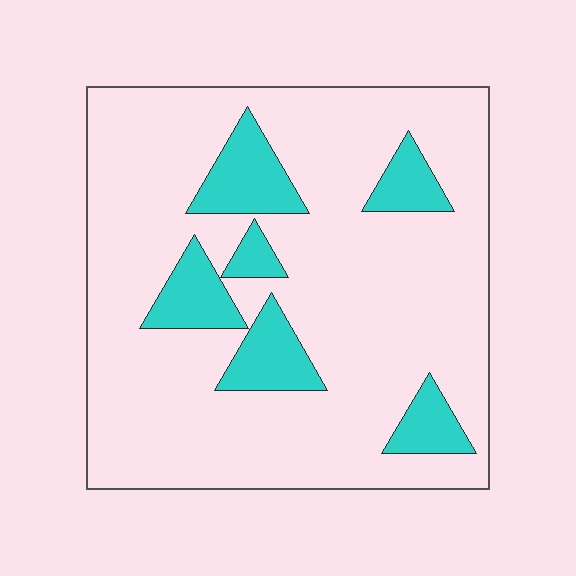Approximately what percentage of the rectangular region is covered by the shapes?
Approximately 15%.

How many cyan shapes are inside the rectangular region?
6.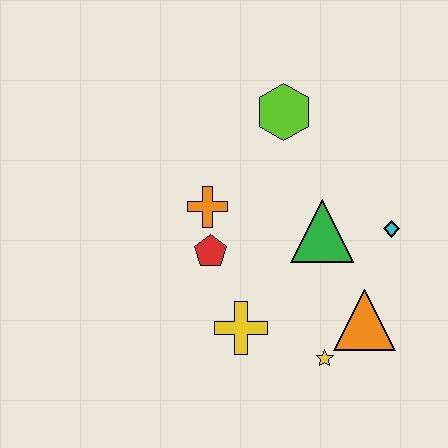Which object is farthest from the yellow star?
The lime hexagon is farthest from the yellow star.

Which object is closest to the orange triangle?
The yellow star is closest to the orange triangle.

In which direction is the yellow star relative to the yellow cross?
The yellow star is to the right of the yellow cross.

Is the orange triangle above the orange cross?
No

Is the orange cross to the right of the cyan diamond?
No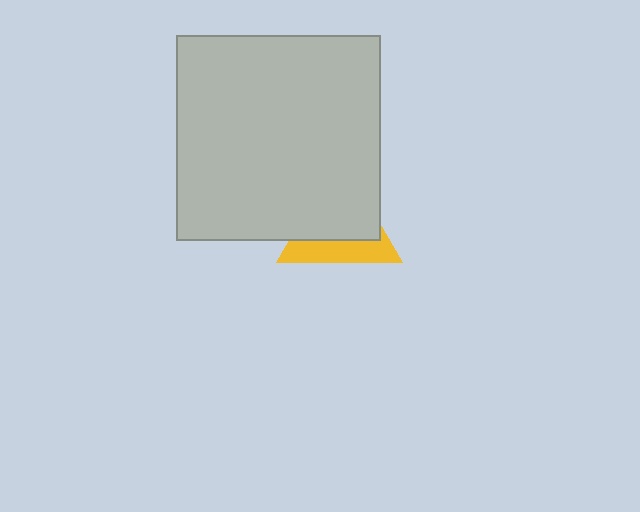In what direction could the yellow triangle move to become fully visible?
The yellow triangle could move down. That would shift it out from behind the light gray square entirely.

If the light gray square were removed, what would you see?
You would see the complete yellow triangle.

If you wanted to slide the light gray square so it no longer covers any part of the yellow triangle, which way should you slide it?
Slide it up — that is the most direct way to separate the two shapes.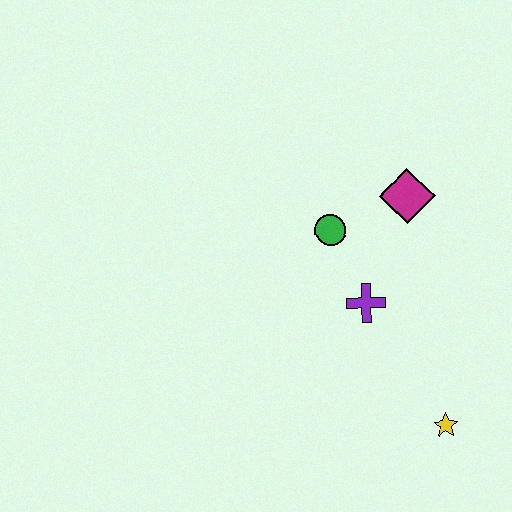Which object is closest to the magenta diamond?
The green circle is closest to the magenta diamond.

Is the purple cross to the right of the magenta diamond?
No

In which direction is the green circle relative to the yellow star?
The green circle is above the yellow star.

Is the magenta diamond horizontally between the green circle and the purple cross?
No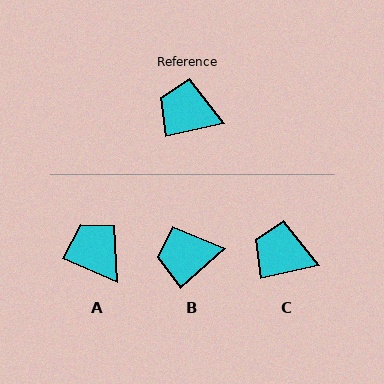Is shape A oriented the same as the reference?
No, it is off by about 36 degrees.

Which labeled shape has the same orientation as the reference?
C.